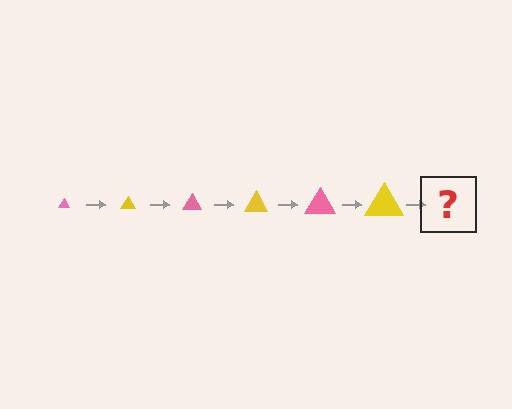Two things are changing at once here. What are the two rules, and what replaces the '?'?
The two rules are that the triangle grows larger each step and the color cycles through pink and yellow. The '?' should be a pink triangle, larger than the previous one.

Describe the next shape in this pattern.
It should be a pink triangle, larger than the previous one.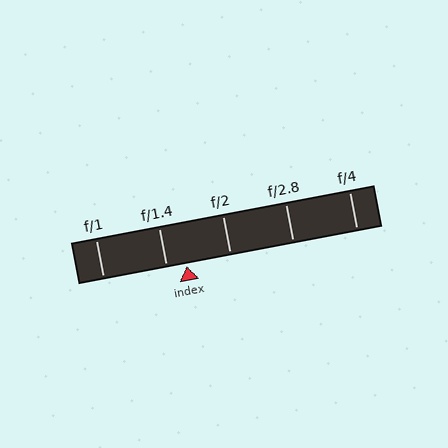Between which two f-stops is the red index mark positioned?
The index mark is between f/1.4 and f/2.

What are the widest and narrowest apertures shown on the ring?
The widest aperture shown is f/1 and the narrowest is f/4.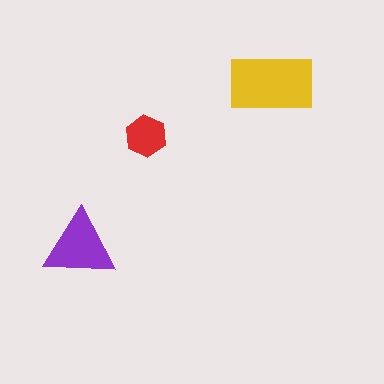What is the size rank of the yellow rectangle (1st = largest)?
1st.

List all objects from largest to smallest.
The yellow rectangle, the purple triangle, the red hexagon.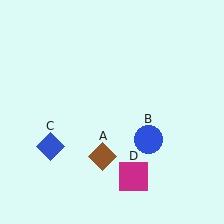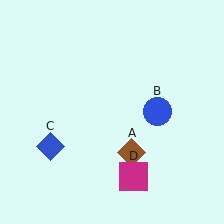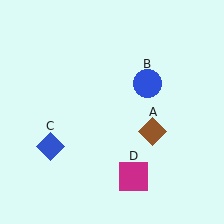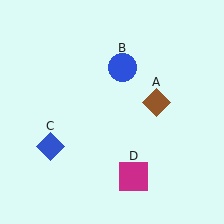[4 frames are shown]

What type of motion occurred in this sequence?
The brown diamond (object A), blue circle (object B) rotated counterclockwise around the center of the scene.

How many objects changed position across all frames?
2 objects changed position: brown diamond (object A), blue circle (object B).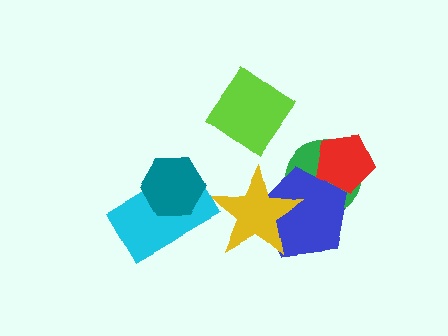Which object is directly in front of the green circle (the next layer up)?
The red pentagon is directly in front of the green circle.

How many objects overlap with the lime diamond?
0 objects overlap with the lime diamond.